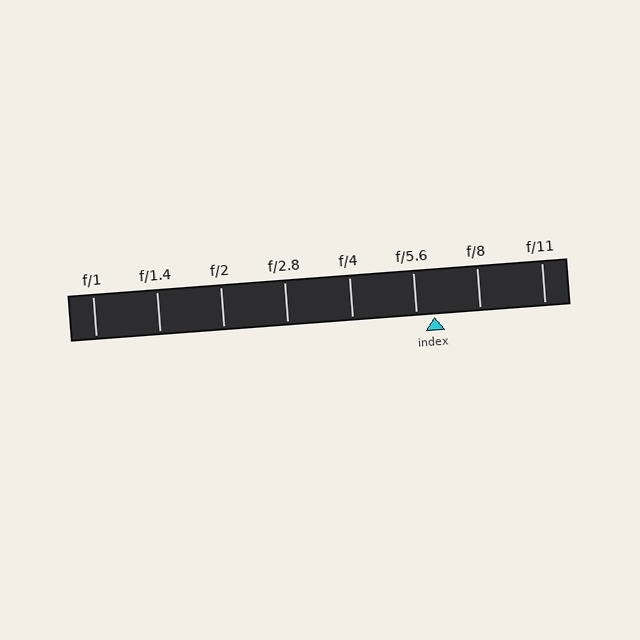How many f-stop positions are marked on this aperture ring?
There are 8 f-stop positions marked.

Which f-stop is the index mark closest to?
The index mark is closest to f/5.6.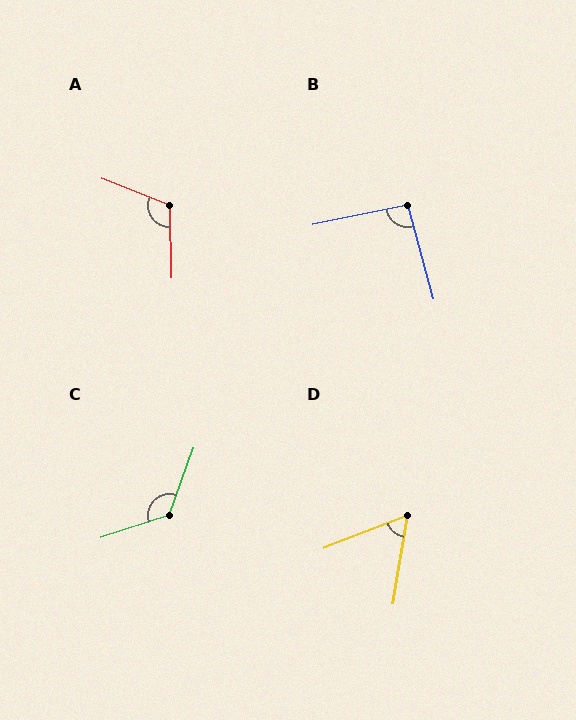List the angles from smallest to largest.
D (60°), B (93°), A (112°), C (128°).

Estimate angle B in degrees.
Approximately 93 degrees.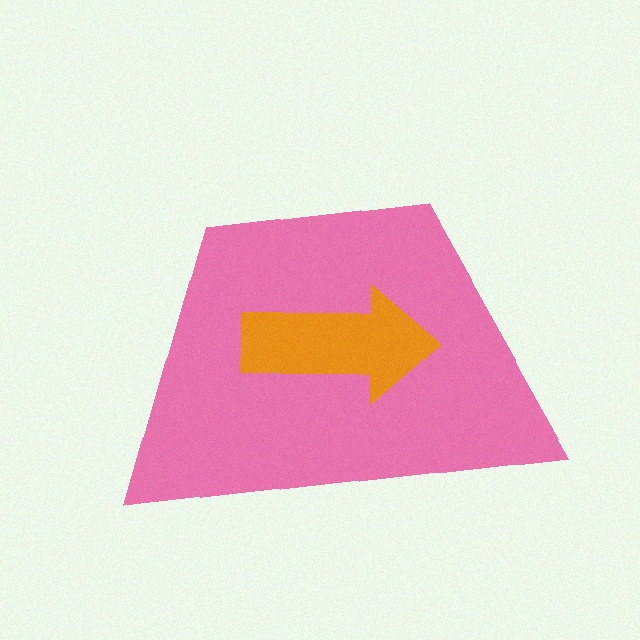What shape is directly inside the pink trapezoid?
The orange arrow.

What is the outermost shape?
The pink trapezoid.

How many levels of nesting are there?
2.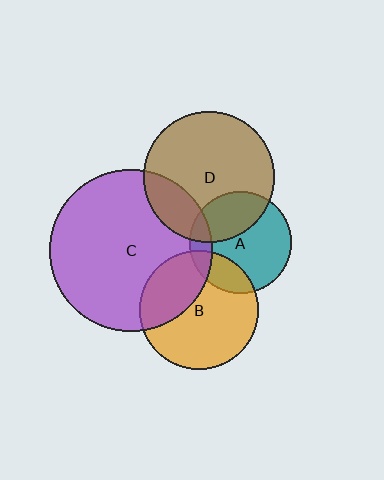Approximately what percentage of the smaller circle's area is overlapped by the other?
Approximately 35%.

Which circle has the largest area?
Circle C (purple).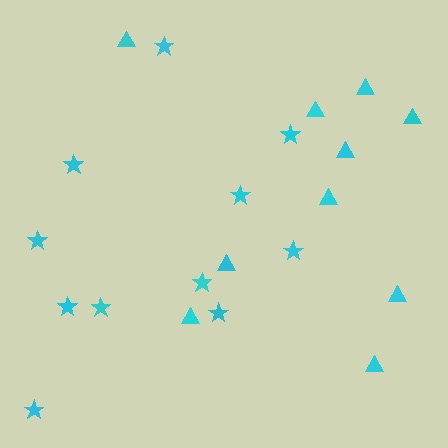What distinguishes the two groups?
There are 2 groups: one group of stars (11) and one group of triangles (10).